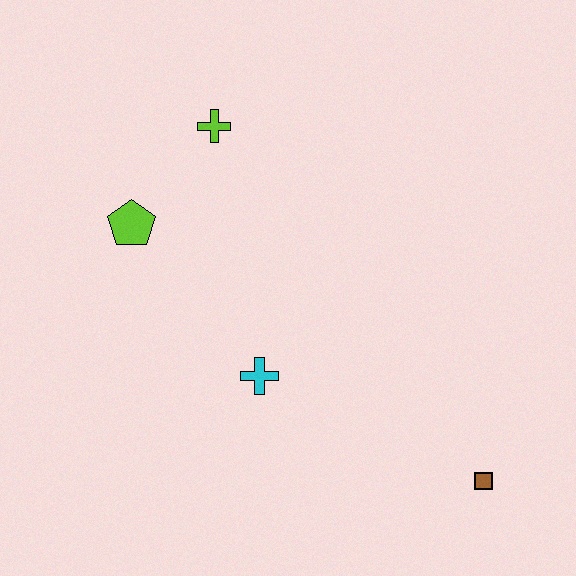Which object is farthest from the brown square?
The lime cross is farthest from the brown square.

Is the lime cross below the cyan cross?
No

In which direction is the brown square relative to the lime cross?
The brown square is below the lime cross.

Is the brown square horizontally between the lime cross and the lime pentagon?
No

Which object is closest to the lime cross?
The lime pentagon is closest to the lime cross.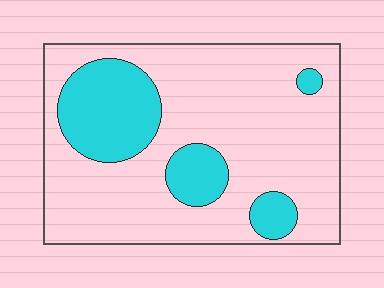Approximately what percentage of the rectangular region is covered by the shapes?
Approximately 25%.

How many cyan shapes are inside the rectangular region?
4.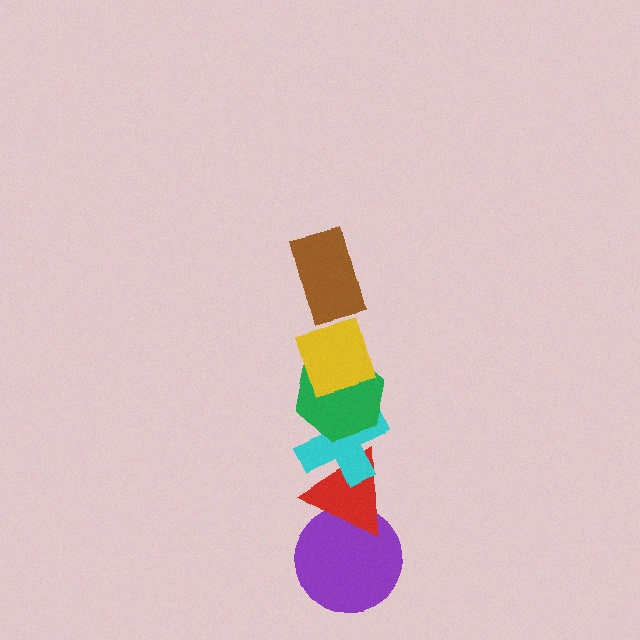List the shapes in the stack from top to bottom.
From top to bottom: the brown rectangle, the yellow diamond, the green hexagon, the cyan cross, the red triangle, the purple circle.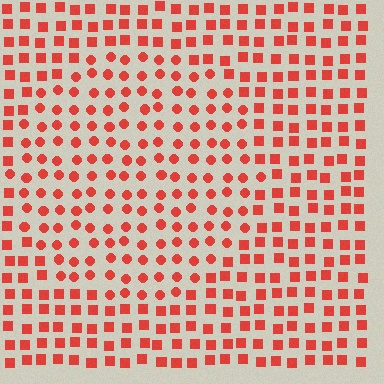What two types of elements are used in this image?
The image uses circles inside the circle region and squares outside it.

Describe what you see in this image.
The image is filled with small red elements arranged in a uniform grid. A circle-shaped region contains circles, while the surrounding area contains squares. The boundary is defined purely by the change in element shape.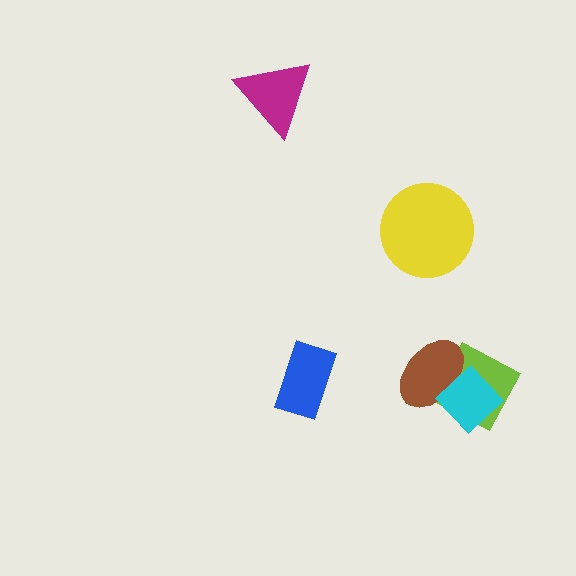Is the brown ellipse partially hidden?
Yes, it is partially covered by another shape.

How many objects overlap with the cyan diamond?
2 objects overlap with the cyan diamond.